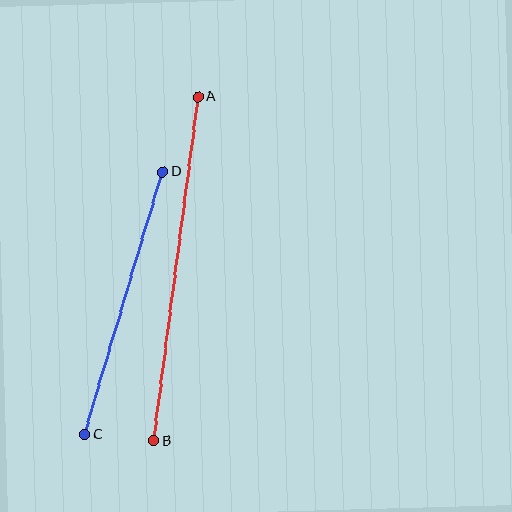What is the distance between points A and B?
The distance is approximately 347 pixels.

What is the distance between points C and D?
The distance is approximately 274 pixels.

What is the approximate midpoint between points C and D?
The midpoint is at approximately (123, 303) pixels.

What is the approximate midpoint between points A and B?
The midpoint is at approximately (176, 269) pixels.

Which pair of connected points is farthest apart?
Points A and B are farthest apart.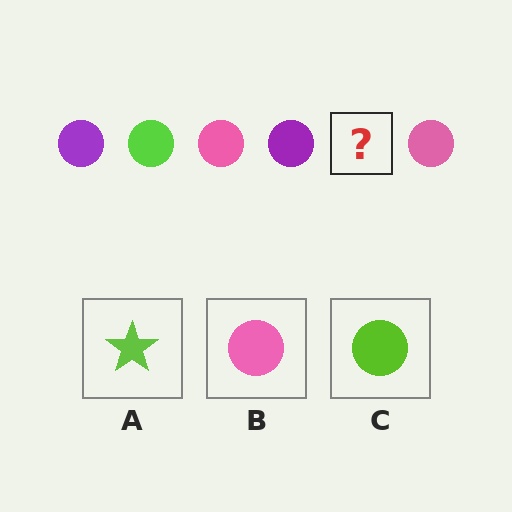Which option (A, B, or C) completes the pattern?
C.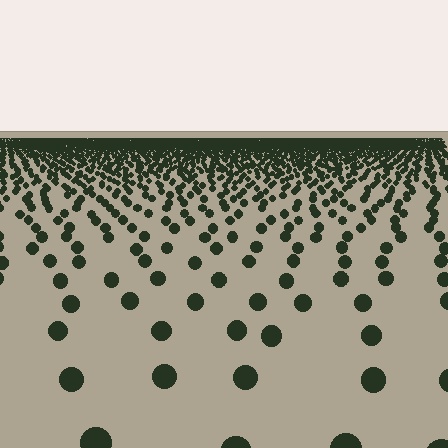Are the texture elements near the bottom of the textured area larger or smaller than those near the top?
Larger. Near the bottom, elements are closer to the viewer and appear at a bigger on-screen size.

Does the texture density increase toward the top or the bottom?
Density increases toward the top.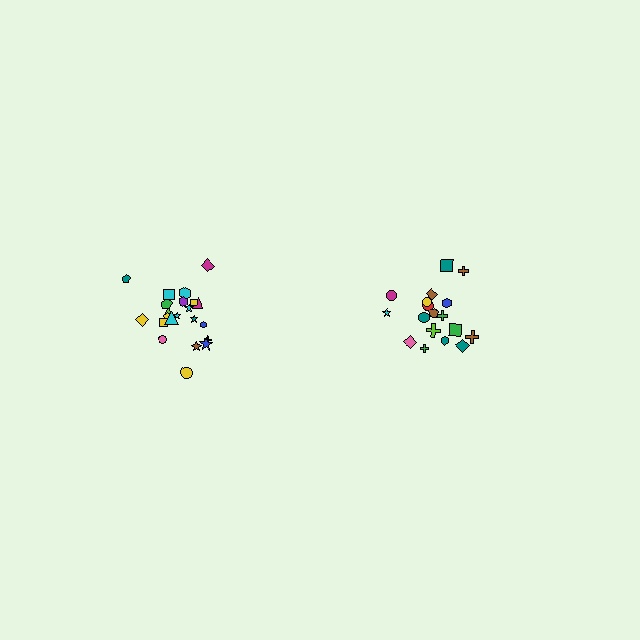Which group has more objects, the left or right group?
The left group.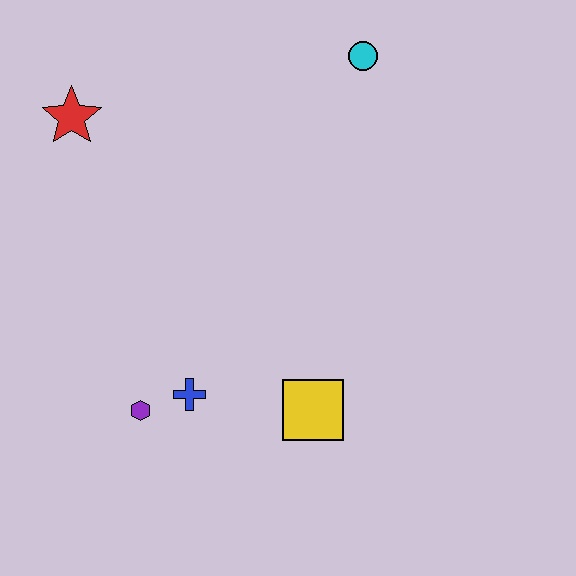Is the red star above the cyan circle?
No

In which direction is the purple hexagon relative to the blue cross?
The purple hexagon is to the left of the blue cross.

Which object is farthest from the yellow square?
The red star is farthest from the yellow square.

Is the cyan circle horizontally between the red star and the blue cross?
No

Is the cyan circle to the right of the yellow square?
Yes